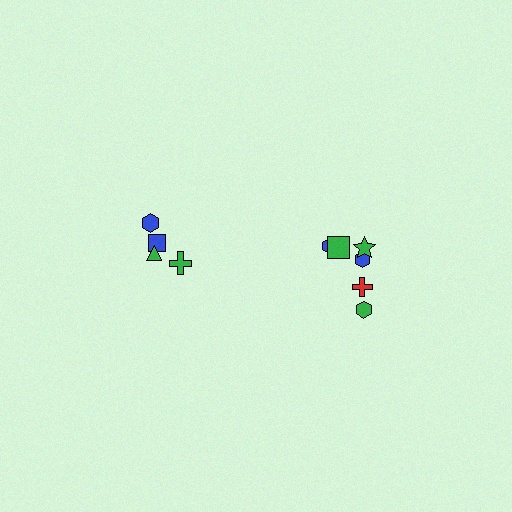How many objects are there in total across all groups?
There are 10 objects.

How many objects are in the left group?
There are 4 objects.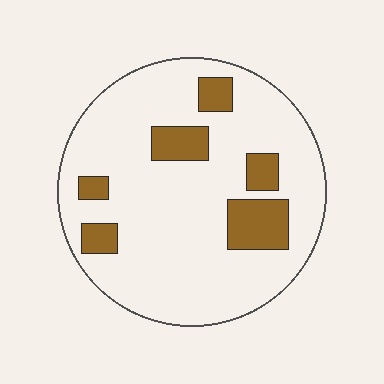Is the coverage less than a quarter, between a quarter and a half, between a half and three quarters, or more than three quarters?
Less than a quarter.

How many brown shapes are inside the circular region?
6.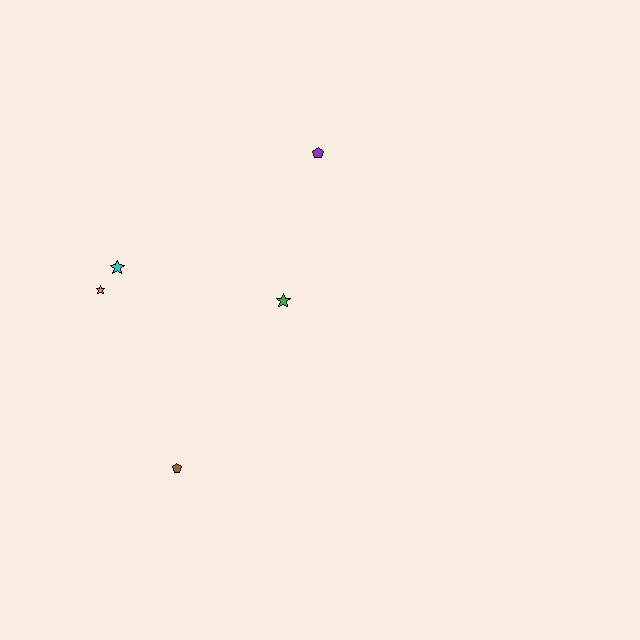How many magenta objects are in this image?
There are no magenta objects.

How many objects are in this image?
There are 5 objects.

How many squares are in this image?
There are no squares.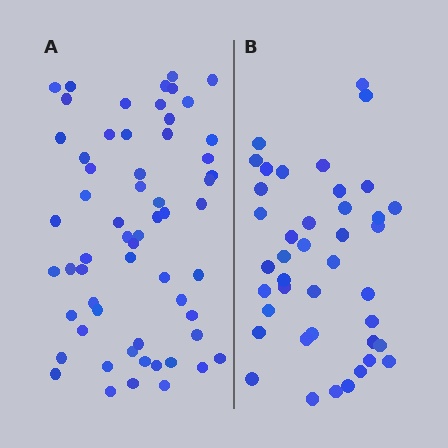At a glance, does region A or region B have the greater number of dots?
Region A (the left region) has more dots.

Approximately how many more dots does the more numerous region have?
Region A has approximately 20 more dots than region B.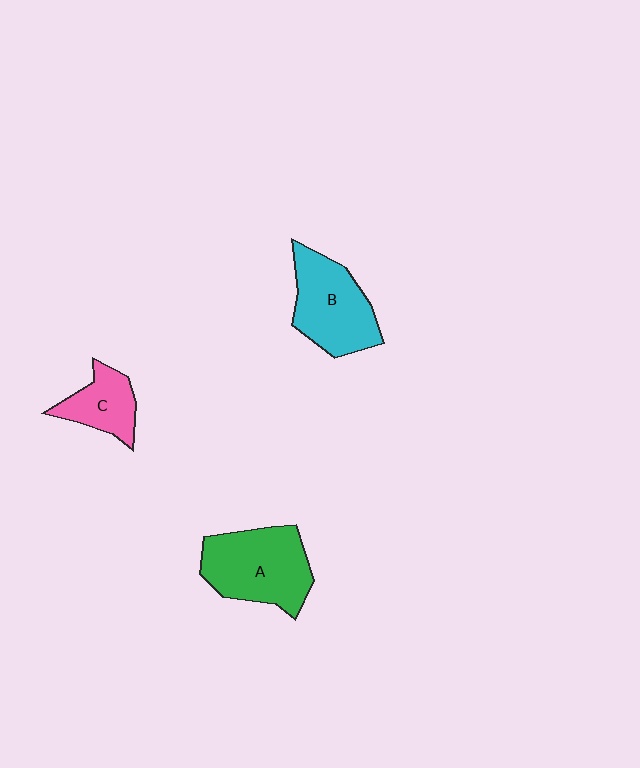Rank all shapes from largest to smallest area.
From largest to smallest: A (green), B (cyan), C (pink).